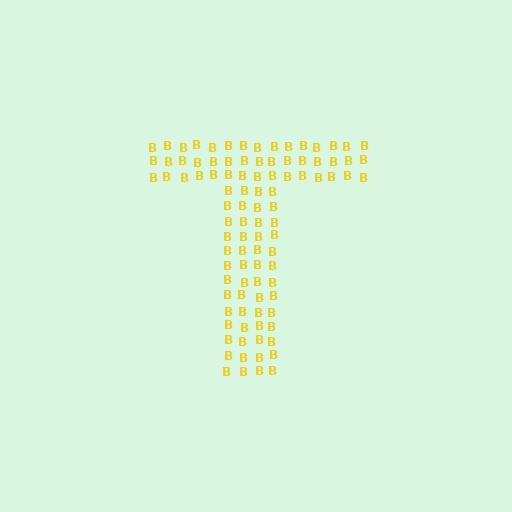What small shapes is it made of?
It is made of small letter B's.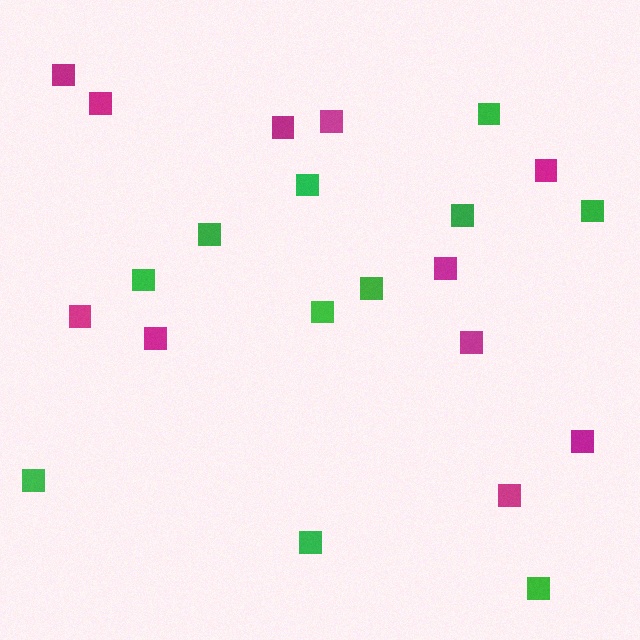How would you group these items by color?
There are 2 groups: one group of green squares (11) and one group of magenta squares (11).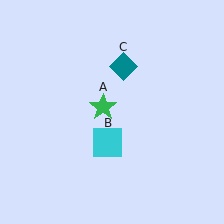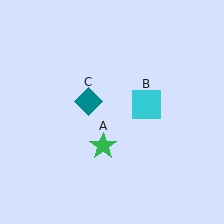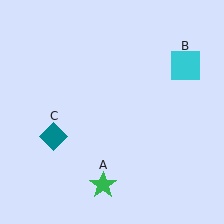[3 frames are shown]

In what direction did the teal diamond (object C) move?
The teal diamond (object C) moved down and to the left.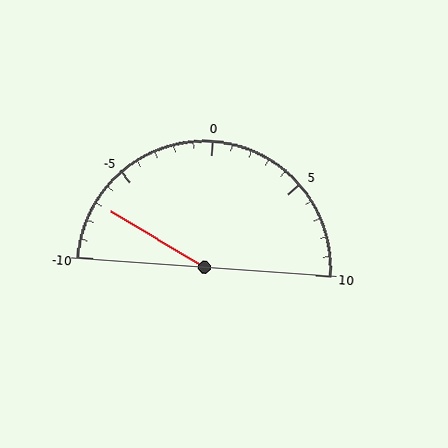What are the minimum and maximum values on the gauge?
The gauge ranges from -10 to 10.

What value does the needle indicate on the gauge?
The needle indicates approximately -7.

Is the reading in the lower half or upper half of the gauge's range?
The reading is in the lower half of the range (-10 to 10).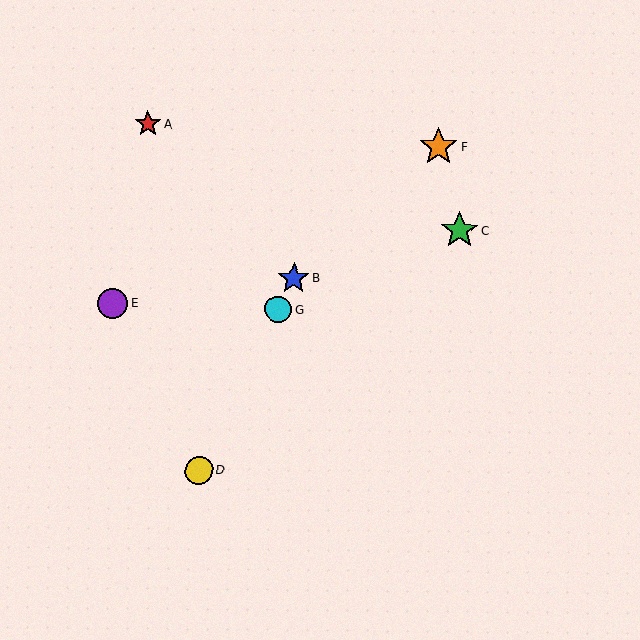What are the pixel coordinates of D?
Object D is at (199, 470).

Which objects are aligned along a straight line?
Objects B, D, G are aligned along a straight line.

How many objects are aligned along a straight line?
3 objects (B, D, G) are aligned along a straight line.